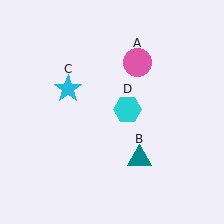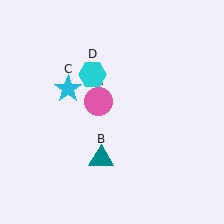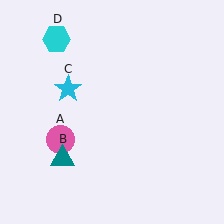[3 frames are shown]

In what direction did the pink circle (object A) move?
The pink circle (object A) moved down and to the left.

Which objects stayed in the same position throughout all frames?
Cyan star (object C) remained stationary.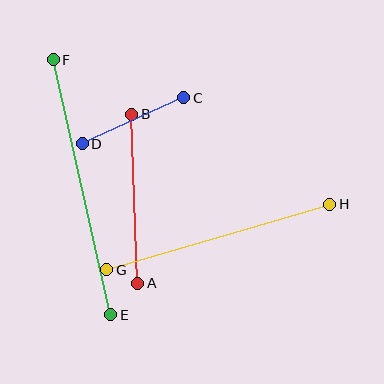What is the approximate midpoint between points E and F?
The midpoint is at approximately (82, 187) pixels.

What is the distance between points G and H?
The distance is approximately 232 pixels.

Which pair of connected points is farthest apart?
Points E and F are farthest apart.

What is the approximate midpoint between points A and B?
The midpoint is at approximately (135, 199) pixels.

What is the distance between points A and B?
The distance is approximately 169 pixels.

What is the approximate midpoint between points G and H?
The midpoint is at approximately (218, 237) pixels.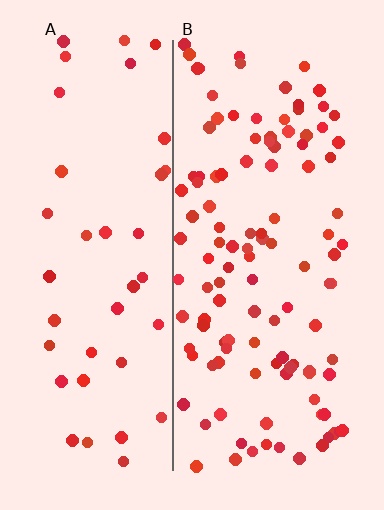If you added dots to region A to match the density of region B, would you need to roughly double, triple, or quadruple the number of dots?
Approximately triple.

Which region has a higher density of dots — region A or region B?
B (the right).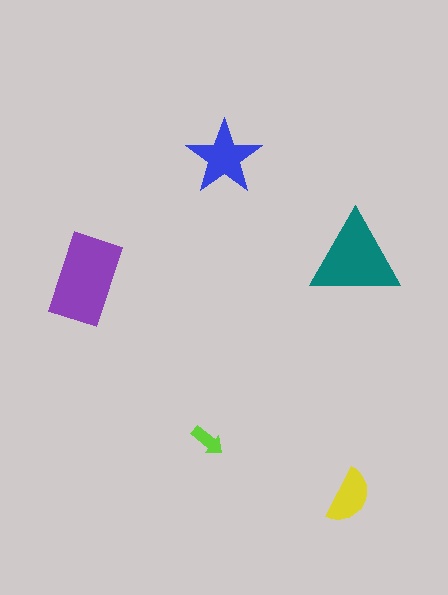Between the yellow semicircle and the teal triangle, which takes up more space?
The teal triangle.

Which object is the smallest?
The lime arrow.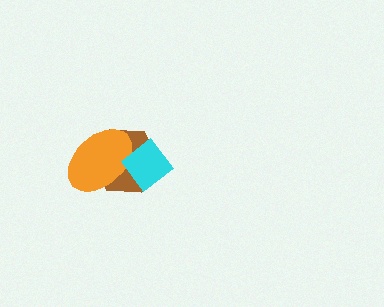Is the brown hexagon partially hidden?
Yes, it is partially covered by another shape.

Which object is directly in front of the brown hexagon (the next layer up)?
The orange ellipse is directly in front of the brown hexagon.